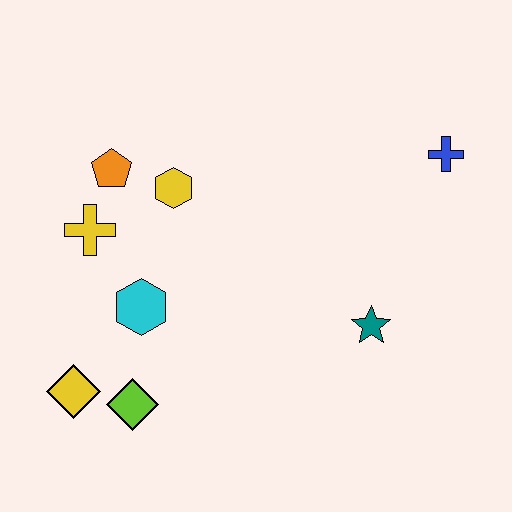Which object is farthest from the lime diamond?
The blue cross is farthest from the lime diamond.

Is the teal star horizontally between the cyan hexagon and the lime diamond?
No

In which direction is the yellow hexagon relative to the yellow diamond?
The yellow hexagon is above the yellow diamond.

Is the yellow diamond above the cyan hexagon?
No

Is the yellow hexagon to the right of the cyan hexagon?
Yes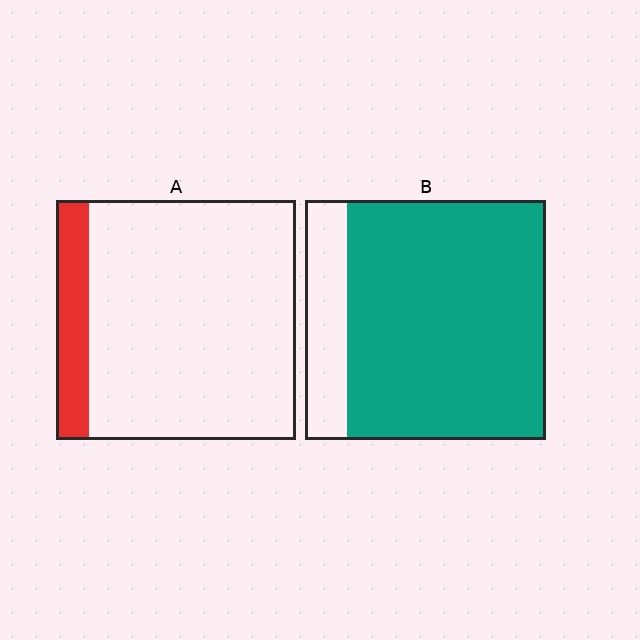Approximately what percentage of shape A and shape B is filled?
A is approximately 15% and B is approximately 85%.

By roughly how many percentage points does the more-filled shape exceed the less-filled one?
By roughly 70 percentage points (B over A).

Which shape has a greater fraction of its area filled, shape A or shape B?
Shape B.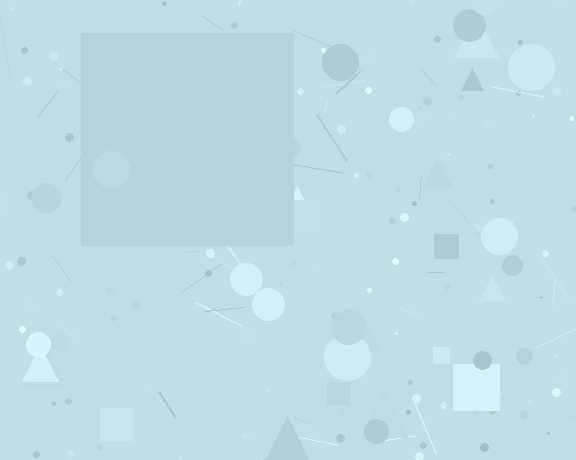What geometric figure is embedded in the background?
A square is embedded in the background.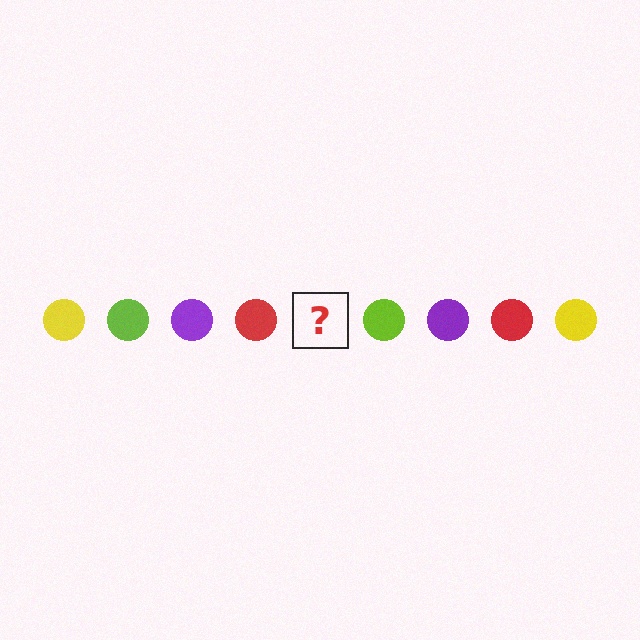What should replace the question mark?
The question mark should be replaced with a yellow circle.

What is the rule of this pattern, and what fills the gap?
The rule is that the pattern cycles through yellow, lime, purple, red circles. The gap should be filled with a yellow circle.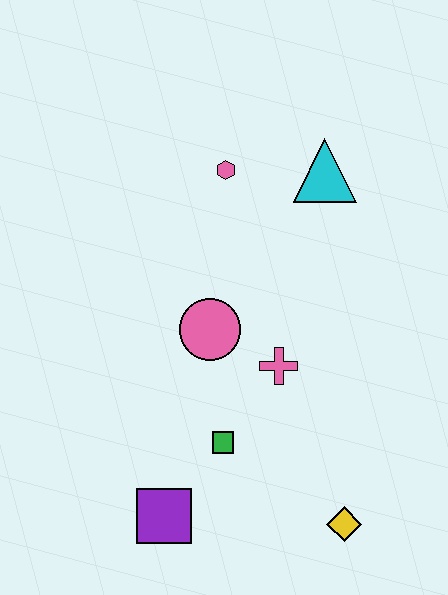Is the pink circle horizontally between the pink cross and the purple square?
Yes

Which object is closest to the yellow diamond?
The green square is closest to the yellow diamond.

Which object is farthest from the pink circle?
The yellow diamond is farthest from the pink circle.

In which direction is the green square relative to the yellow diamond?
The green square is to the left of the yellow diamond.